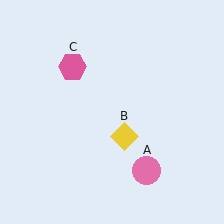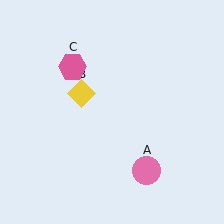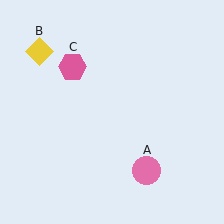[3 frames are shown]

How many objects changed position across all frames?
1 object changed position: yellow diamond (object B).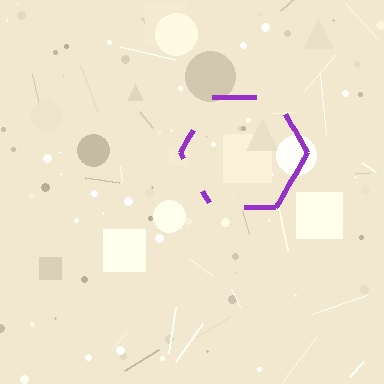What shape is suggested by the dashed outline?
The dashed outline suggests a hexagon.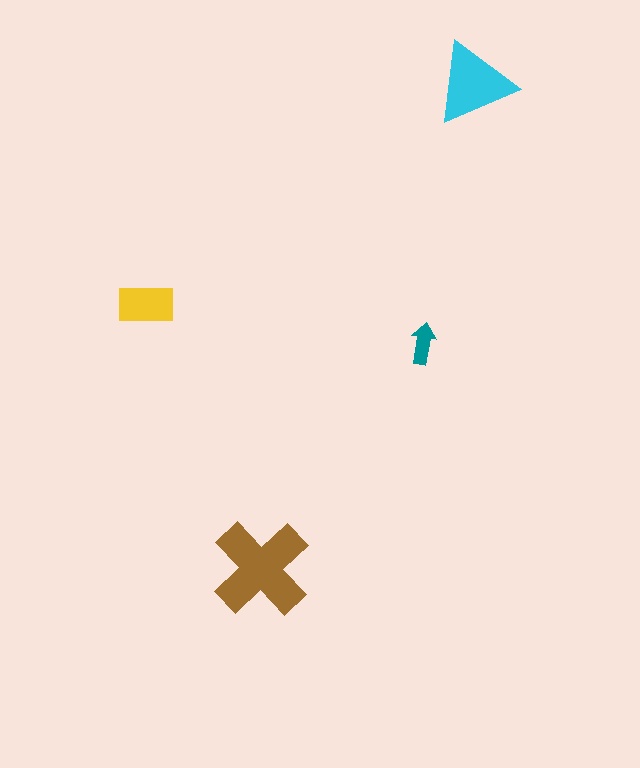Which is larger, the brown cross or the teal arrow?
The brown cross.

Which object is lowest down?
The brown cross is bottommost.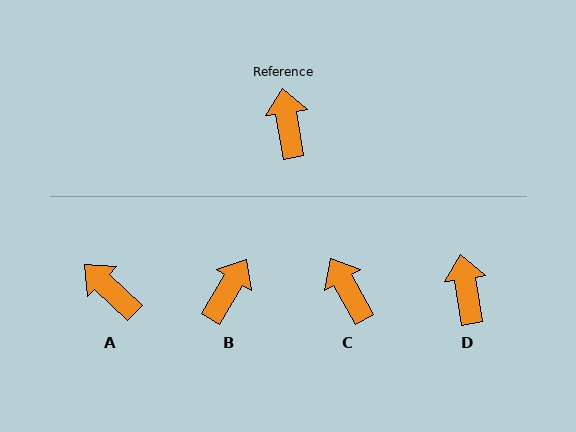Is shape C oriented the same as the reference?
No, it is off by about 20 degrees.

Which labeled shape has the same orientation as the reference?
D.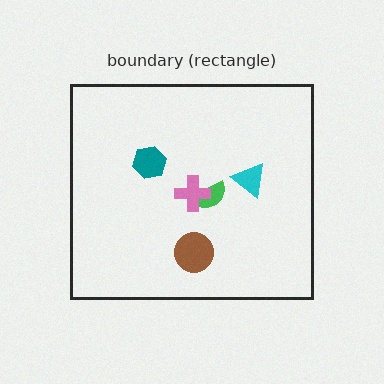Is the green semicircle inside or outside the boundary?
Inside.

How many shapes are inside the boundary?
5 inside, 0 outside.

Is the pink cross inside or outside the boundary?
Inside.